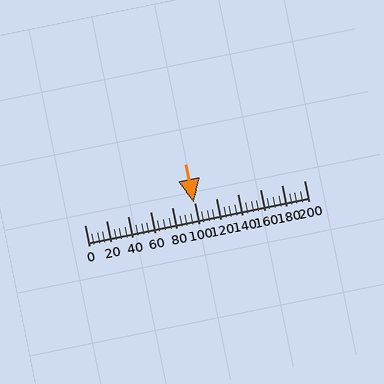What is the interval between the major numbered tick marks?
The major tick marks are spaced 20 units apart.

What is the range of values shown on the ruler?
The ruler shows values from 0 to 200.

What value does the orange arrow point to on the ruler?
The orange arrow points to approximately 100.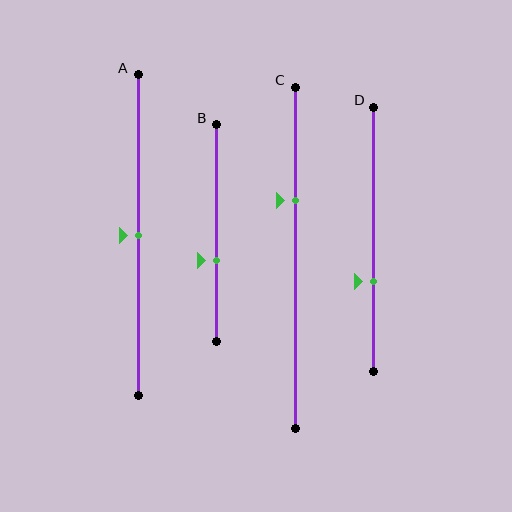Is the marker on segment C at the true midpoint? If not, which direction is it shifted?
No, the marker on segment C is shifted upward by about 17% of the segment length.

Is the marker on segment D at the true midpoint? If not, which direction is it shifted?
No, the marker on segment D is shifted downward by about 16% of the segment length.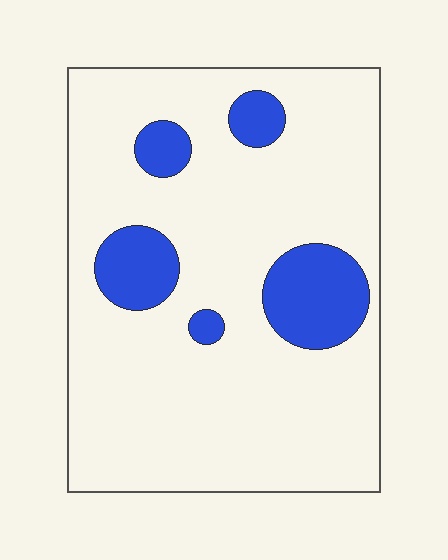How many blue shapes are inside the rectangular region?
5.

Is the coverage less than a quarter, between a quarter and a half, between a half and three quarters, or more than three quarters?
Less than a quarter.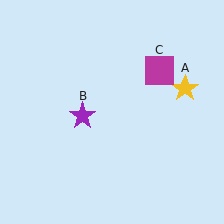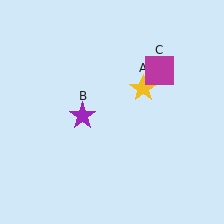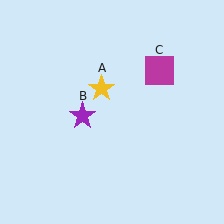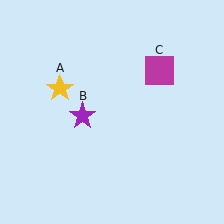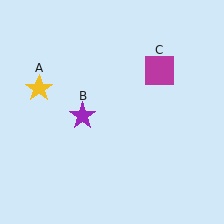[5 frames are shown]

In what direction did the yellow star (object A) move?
The yellow star (object A) moved left.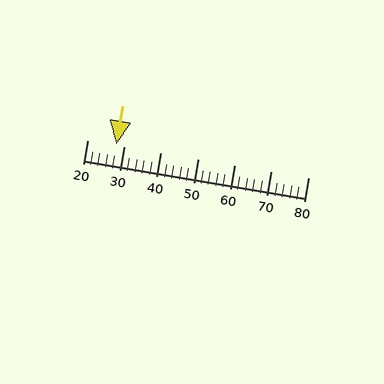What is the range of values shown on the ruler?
The ruler shows values from 20 to 80.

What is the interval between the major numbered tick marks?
The major tick marks are spaced 10 units apart.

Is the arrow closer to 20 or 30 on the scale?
The arrow is closer to 30.